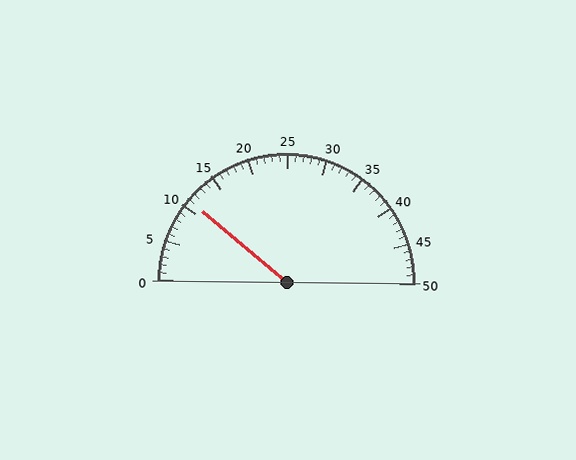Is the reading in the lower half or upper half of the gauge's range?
The reading is in the lower half of the range (0 to 50).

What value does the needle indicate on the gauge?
The needle indicates approximately 11.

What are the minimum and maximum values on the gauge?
The gauge ranges from 0 to 50.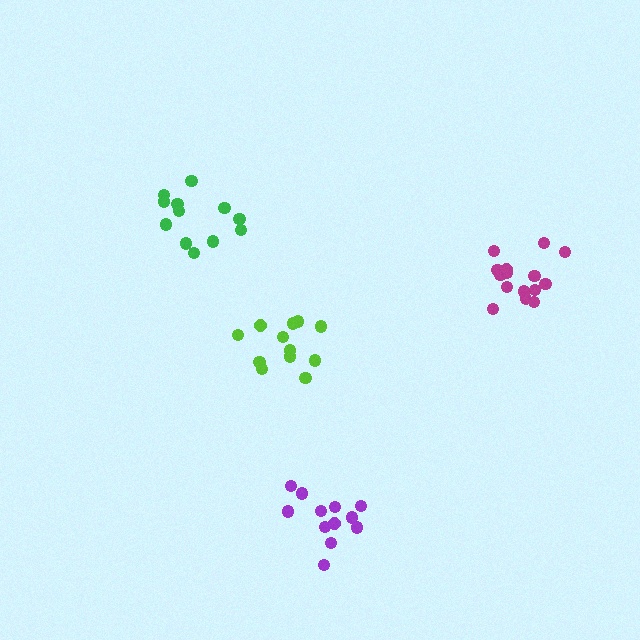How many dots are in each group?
Group 1: 12 dots, Group 2: 12 dots, Group 3: 12 dots, Group 4: 15 dots (51 total).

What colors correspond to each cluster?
The clusters are colored: green, lime, purple, magenta.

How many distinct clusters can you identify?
There are 4 distinct clusters.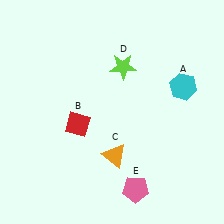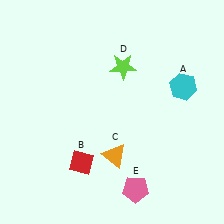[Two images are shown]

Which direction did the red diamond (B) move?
The red diamond (B) moved down.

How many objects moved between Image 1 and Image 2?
1 object moved between the two images.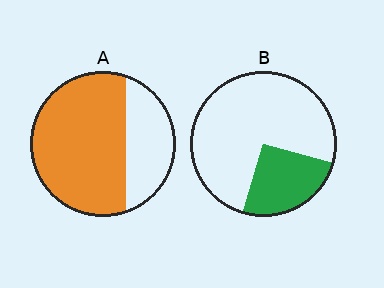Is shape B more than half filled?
No.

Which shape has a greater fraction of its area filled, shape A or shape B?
Shape A.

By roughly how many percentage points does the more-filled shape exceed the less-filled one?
By roughly 45 percentage points (A over B).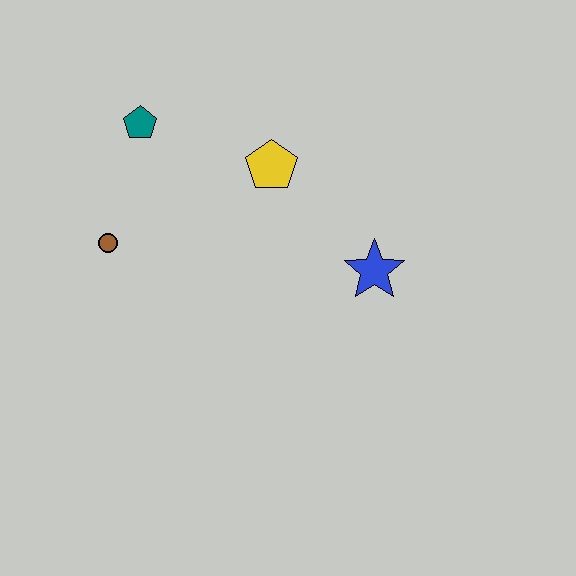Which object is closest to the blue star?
The yellow pentagon is closest to the blue star.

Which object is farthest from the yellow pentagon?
The brown circle is farthest from the yellow pentagon.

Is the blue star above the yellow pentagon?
No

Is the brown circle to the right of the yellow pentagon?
No